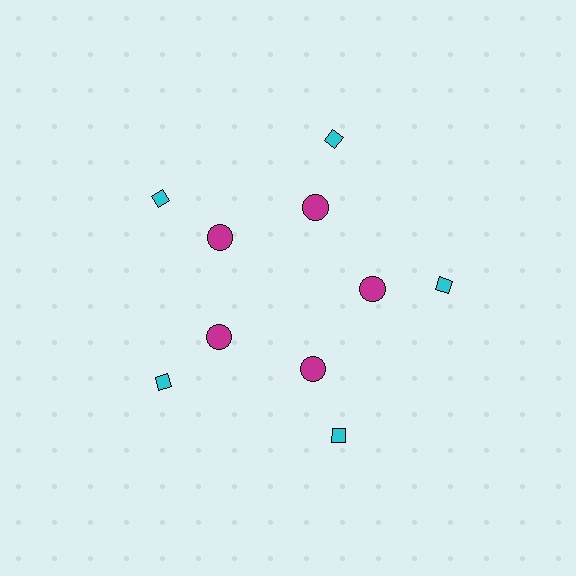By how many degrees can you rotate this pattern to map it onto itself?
The pattern maps onto itself every 72 degrees of rotation.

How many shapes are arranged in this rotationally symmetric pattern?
There are 10 shapes, arranged in 5 groups of 2.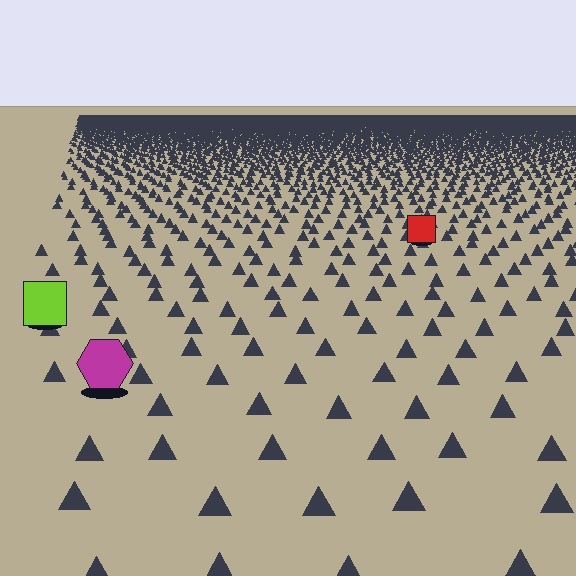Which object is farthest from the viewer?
The red square is farthest from the viewer. It appears smaller and the ground texture around it is denser.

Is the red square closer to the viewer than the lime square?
No. The lime square is closer — you can tell from the texture gradient: the ground texture is coarser near it.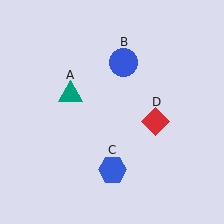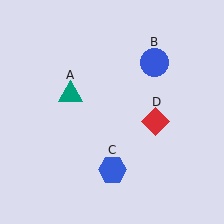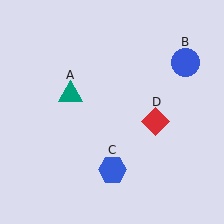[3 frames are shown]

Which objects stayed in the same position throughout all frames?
Teal triangle (object A) and blue hexagon (object C) and red diamond (object D) remained stationary.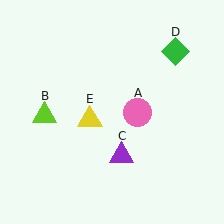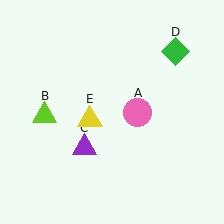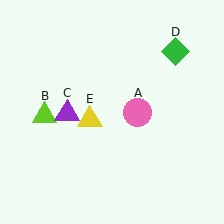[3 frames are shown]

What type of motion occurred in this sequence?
The purple triangle (object C) rotated clockwise around the center of the scene.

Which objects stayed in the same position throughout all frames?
Pink circle (object A) and lime triangle (object B) and green diamond (object D) and yellow triangle (object E) remained stationary.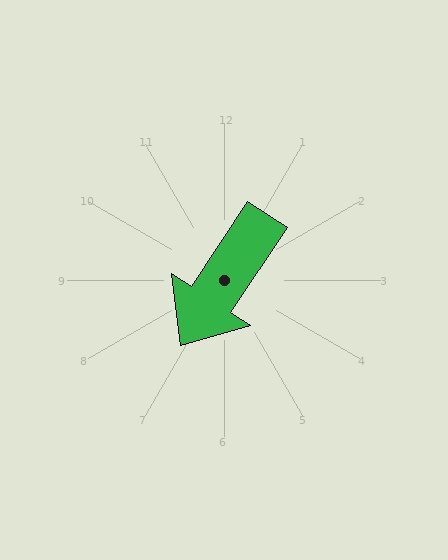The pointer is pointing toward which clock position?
Roughly 7 o'clock.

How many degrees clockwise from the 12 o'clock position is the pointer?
Approximately 214 degrees.